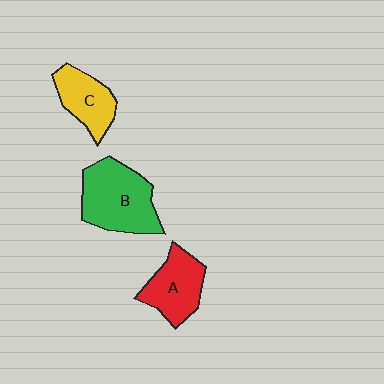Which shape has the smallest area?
Shape C (yellow).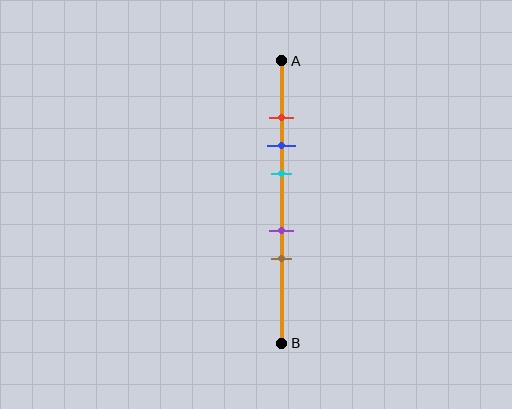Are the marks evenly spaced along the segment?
No, the marks are not evenly spaced.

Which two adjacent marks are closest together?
The red and blue marks are the closest adjacent pair.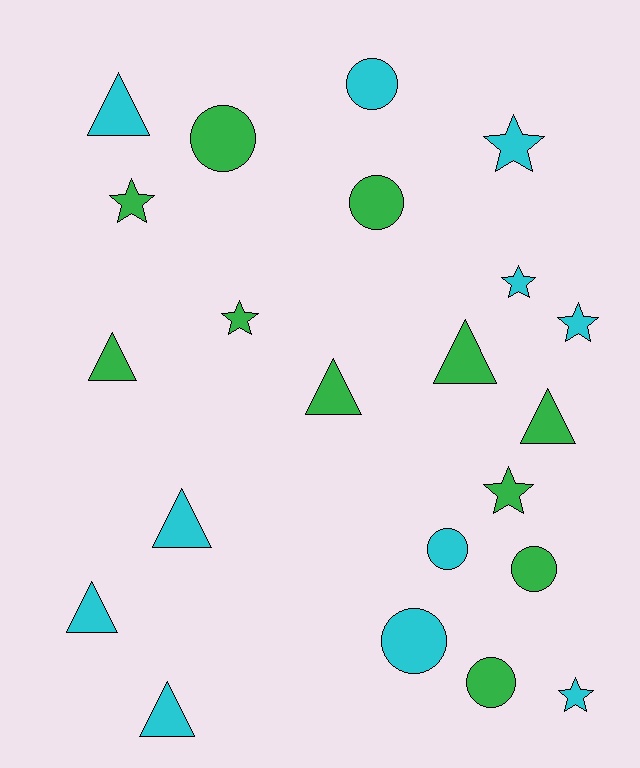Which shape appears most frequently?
Triangle, with 8 objects.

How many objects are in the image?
There are 22 objects.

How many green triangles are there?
There are 4 green triangles.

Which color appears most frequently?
Green, with 11 objects.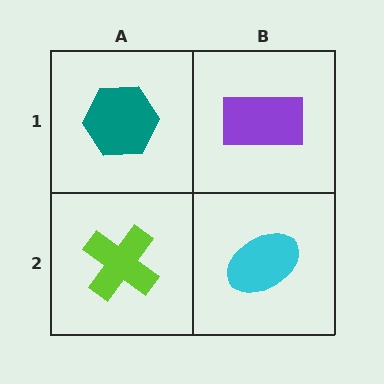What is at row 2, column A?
A lime cross.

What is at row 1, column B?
A purple rectangle.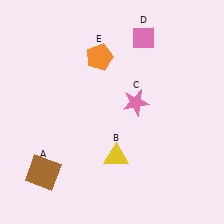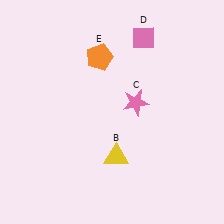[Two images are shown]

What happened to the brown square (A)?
The brown square (A) was removed in Image 2. It was in the bottom-left area of Image 1.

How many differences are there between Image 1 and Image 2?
There is 1 difference between the two images.